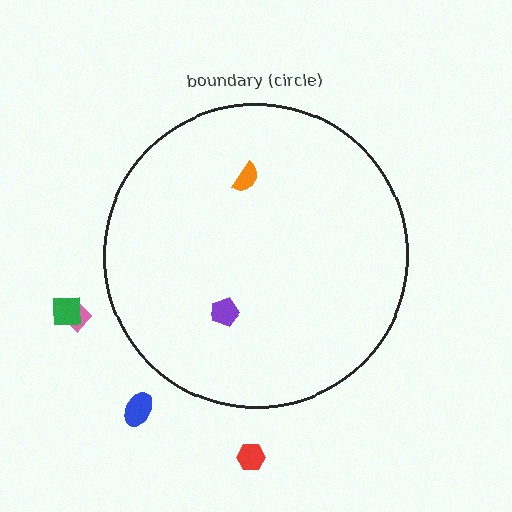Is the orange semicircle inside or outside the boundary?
Inside.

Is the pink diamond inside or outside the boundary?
Outside.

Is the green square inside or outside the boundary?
Outside.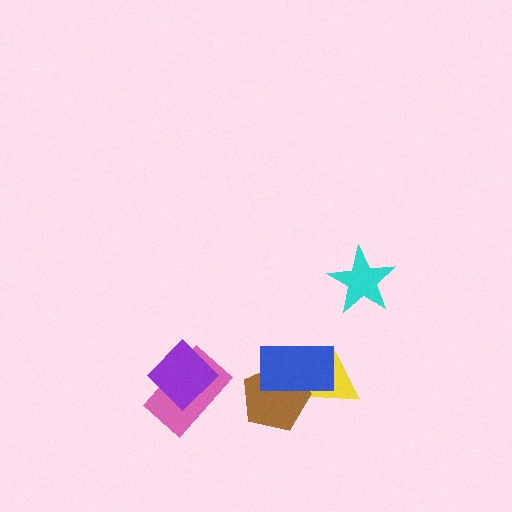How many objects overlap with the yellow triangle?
2 objects overlap with the yellow triangle.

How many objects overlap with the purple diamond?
1 object overlaps with the purple diamond.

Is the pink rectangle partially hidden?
Yes, it is partially covered by another shape.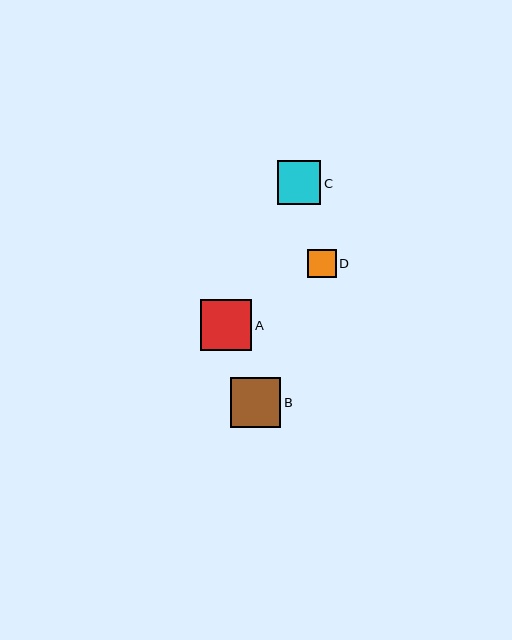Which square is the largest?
Square A is the largest with a size of approximately 51 pixels.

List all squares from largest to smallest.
From largest to smallest: A, B, C, D.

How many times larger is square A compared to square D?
Square A is approximately 1.8 times the size of square D.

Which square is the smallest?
Square D is the smallest with a size of approximately 28 pixels.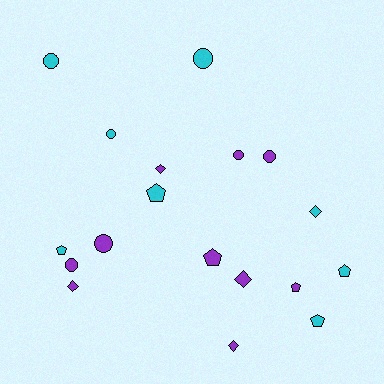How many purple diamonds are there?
There are 4 purple diamonds.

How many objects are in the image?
There are 18 objects.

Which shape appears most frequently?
Circle, with 7 objects.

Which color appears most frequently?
Purple, with 10 objects.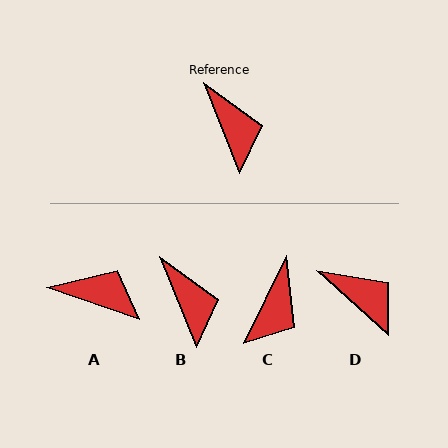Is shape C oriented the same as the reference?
No, it is off by about 48 degrees.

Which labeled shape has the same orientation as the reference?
B.